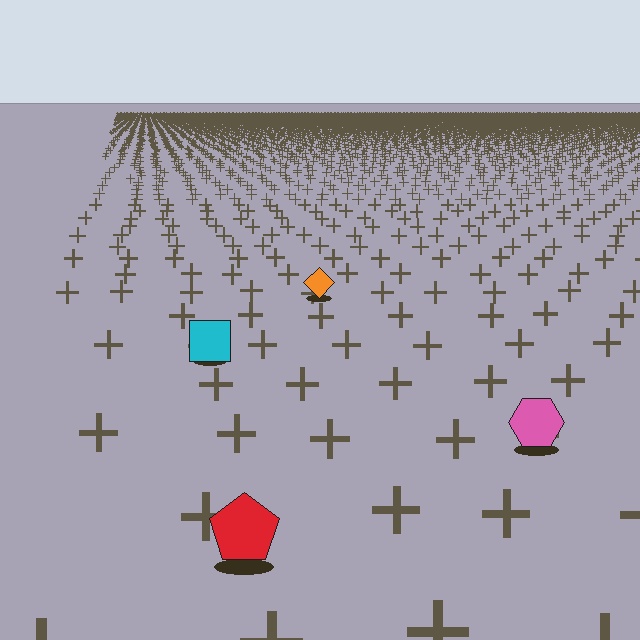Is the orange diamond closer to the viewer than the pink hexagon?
No. The pink hexagon is closer — you can tell from the texture gradient: the ground texture is coarser near it.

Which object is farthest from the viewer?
The orange diamond is farthest from the viewer. It appears smaller and the ground texture around it is denser.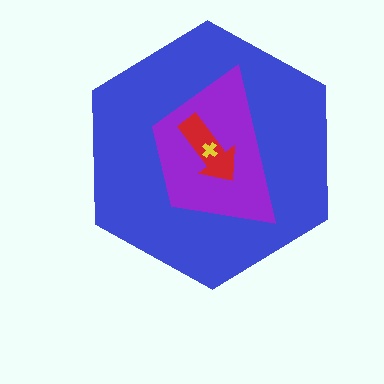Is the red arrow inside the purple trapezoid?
Yes.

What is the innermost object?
The yellow cross.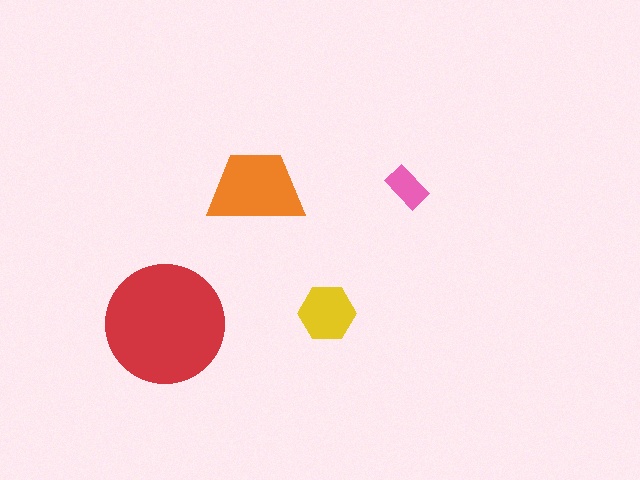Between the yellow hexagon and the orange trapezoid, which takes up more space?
The orange trapezoid.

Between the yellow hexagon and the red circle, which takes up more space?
The red circle.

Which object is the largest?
The red circle.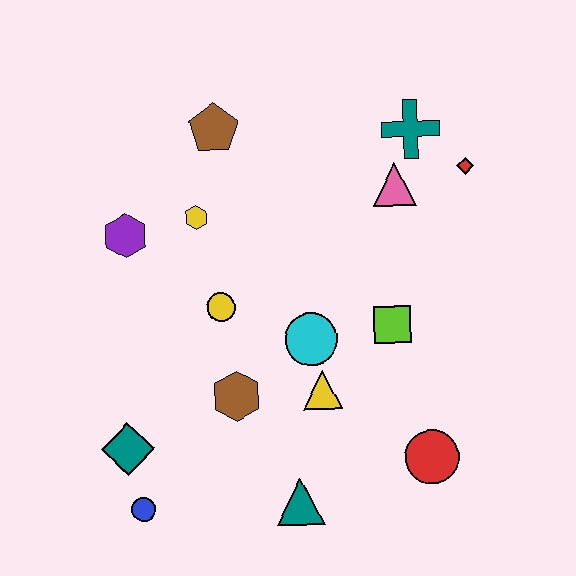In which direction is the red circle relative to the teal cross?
The red circle is below the teal cross.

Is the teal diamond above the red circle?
Yes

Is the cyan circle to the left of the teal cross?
Yes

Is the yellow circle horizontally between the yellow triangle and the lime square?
No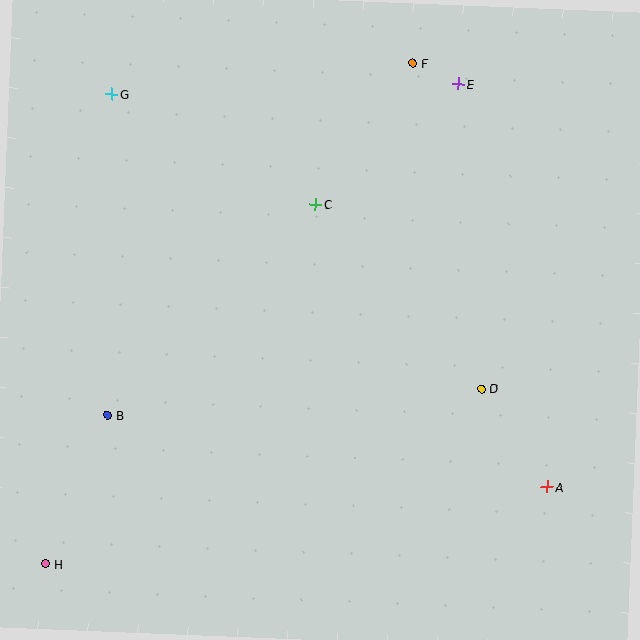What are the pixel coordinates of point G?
Point G is at (112, 94).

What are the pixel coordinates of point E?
Point E is at (458, 84).